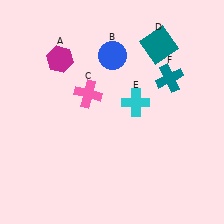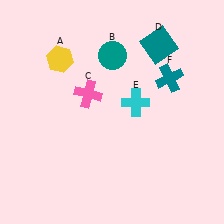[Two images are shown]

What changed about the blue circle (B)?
In Image 1, B is blue. In Image 2, it changed to teal.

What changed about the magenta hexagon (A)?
In Image 1, A is magenta. In Image 2, it changed to yellow.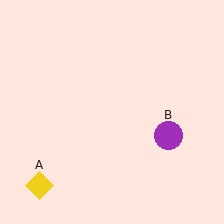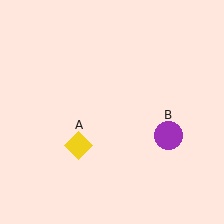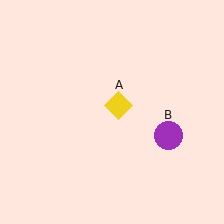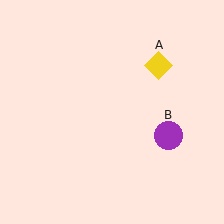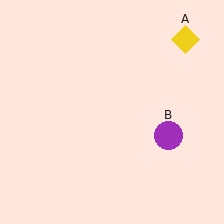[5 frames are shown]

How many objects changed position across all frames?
1 object changed position: yellow diamond (object A).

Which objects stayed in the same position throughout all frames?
Purple circle (object B) remained stationary.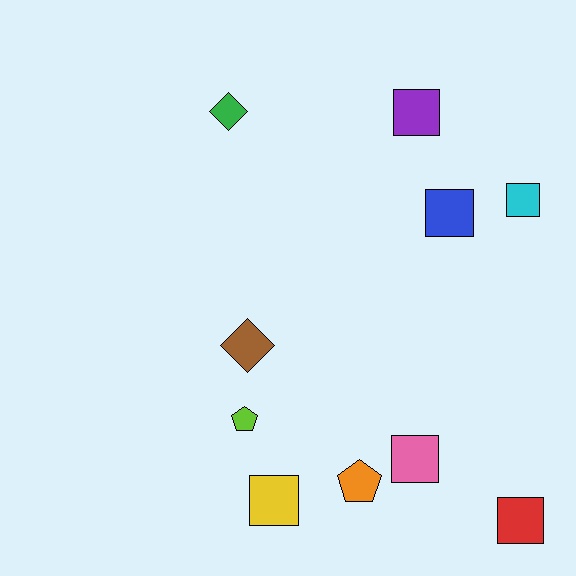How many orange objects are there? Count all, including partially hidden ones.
There is 1 orange object.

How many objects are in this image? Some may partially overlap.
There are 10 objects.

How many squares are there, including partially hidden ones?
There are 6 squares.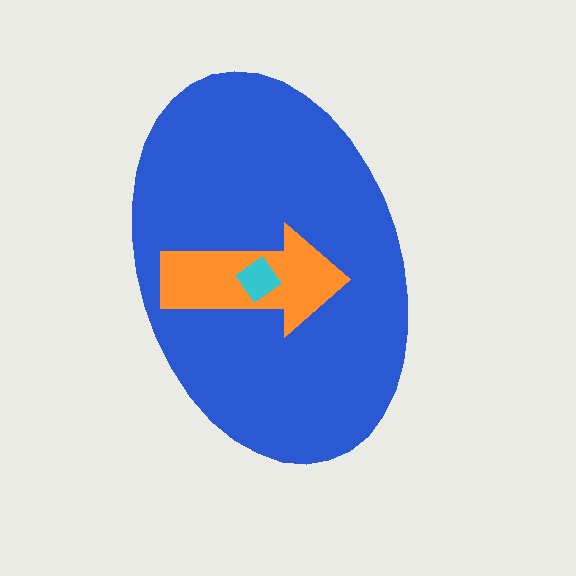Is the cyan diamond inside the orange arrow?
Yes.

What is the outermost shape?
The blue ellipse.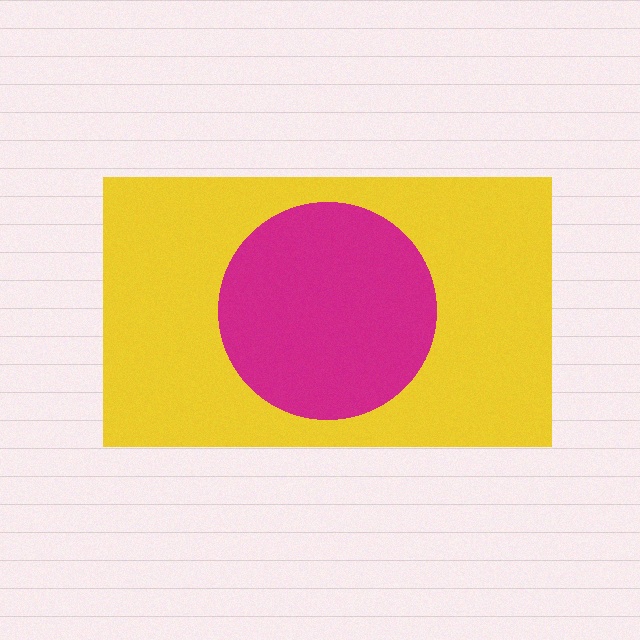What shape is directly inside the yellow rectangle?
The magenta circle.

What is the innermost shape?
The magenta circle.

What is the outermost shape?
The yellow rectangle.